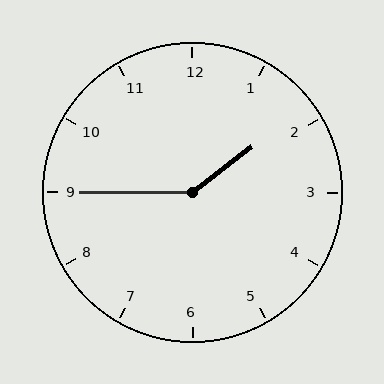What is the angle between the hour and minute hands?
Approximately 142 degrees.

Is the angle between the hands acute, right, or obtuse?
It is obtuse.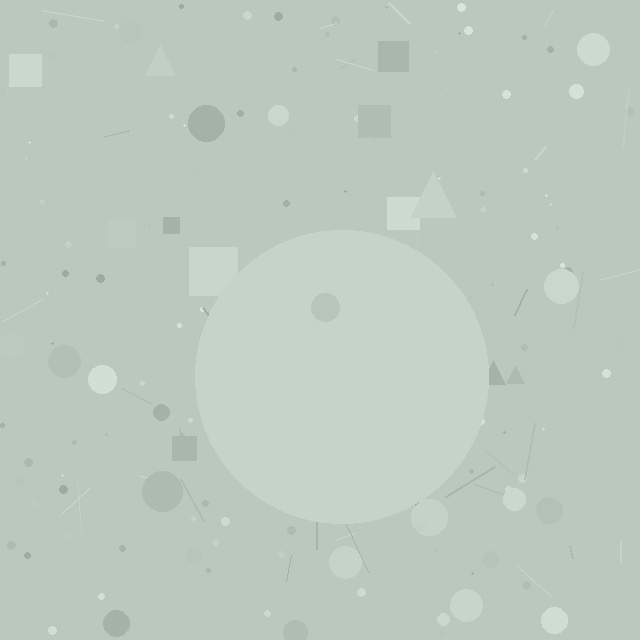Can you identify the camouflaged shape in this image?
The camouflaged shape is a circle.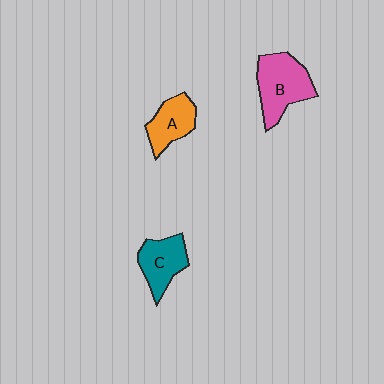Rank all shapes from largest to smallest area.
From largest to smallest: B (pink), C (teal), A (orange).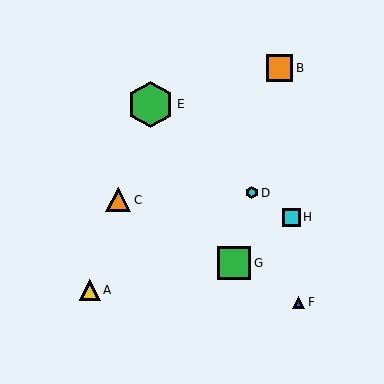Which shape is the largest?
The green hexagon (labeled E) is the largest.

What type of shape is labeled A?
Shape A is a yellow triangle.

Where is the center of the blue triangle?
The center of the blue triangle is at (298, 302).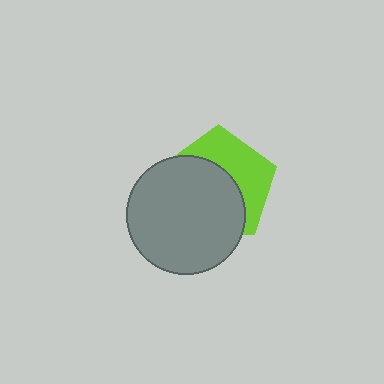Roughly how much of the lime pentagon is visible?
A small part of it is visible (roughly 42%).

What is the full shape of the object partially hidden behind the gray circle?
The partially hidden object is a lime pentagon.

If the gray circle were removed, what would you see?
You would see the complete lime pentagon.